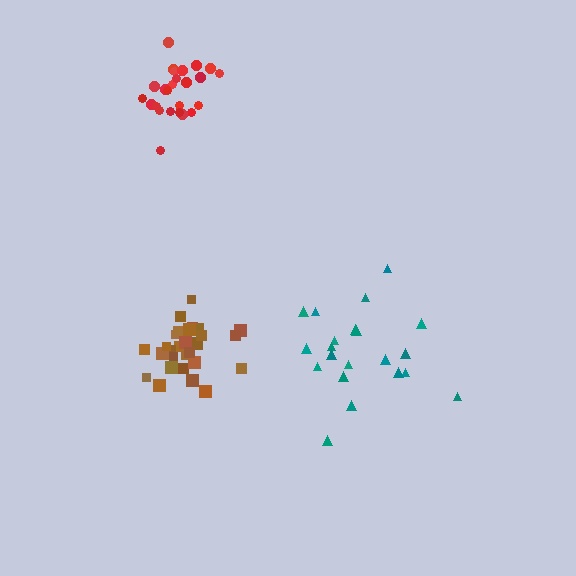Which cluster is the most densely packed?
Red.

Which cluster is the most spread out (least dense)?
Teal.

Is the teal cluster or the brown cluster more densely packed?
Brown.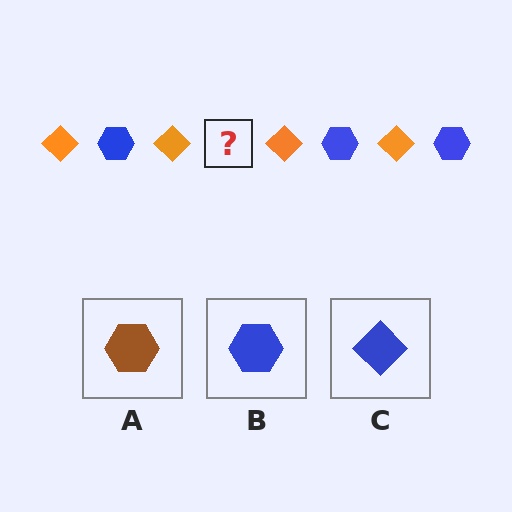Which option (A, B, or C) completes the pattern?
B.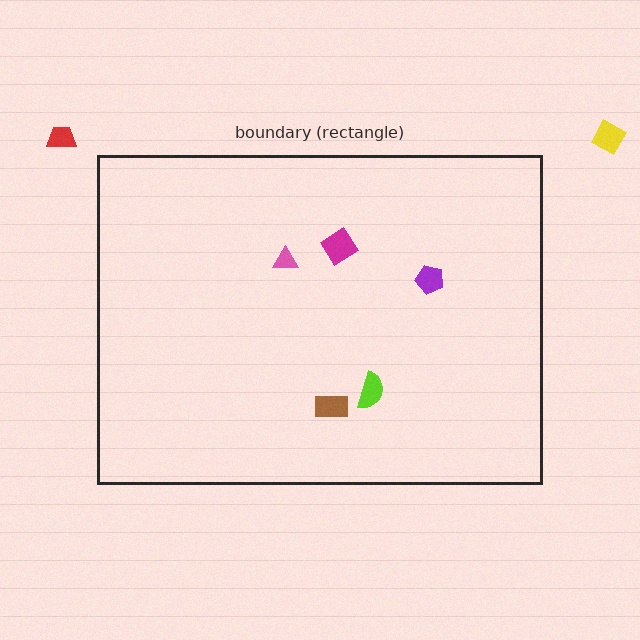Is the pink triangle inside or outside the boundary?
Inside.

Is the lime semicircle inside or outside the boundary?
Inside.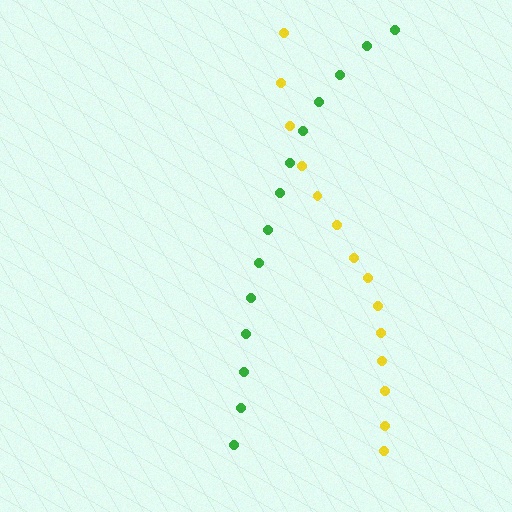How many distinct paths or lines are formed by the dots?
There are 2 distinct paths.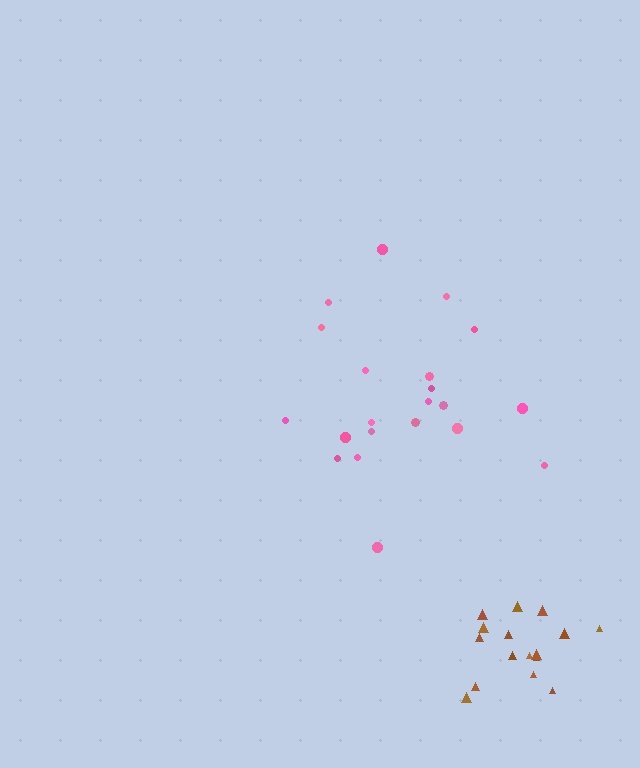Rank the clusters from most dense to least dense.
brown, pink.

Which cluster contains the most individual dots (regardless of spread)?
Pink (21).